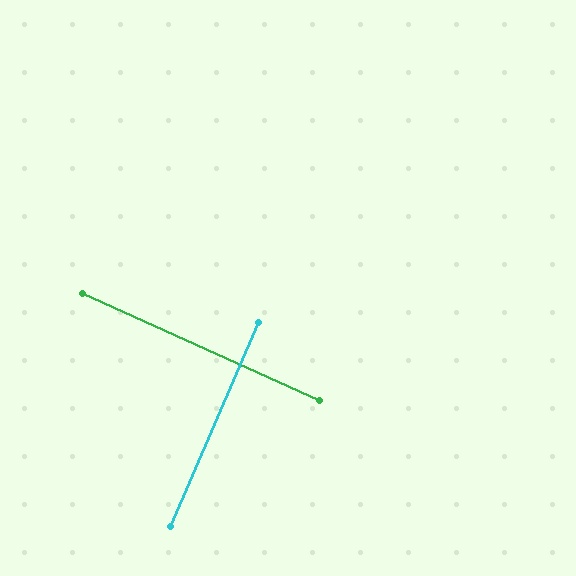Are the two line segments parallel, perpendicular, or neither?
Perpendicular — they meet at approximately 89°.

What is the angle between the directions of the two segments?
Approximately 89 degrees.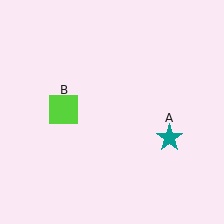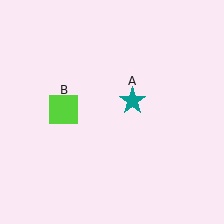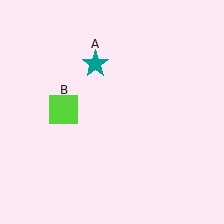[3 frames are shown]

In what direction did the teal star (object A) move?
The teal star (object A) moved up and to the left.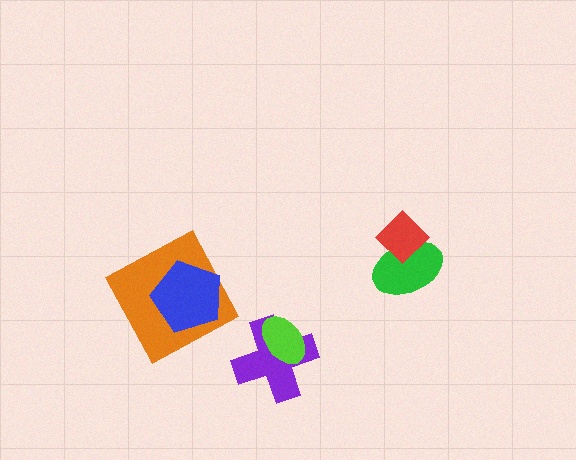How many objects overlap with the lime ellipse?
1 object overlaps with the lime ellipse.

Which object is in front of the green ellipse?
The red diamond is in front of the green ellipse.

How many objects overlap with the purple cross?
1 object overlaps with the purple cross.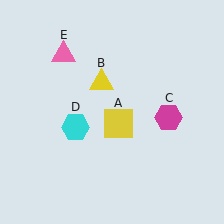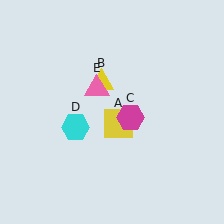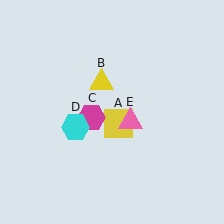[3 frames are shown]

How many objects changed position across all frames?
2 objects changed position: magenta hexagon (object C), pink triangle (object E).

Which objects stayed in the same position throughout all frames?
Yellow square (object A) and yellow triangle (object B) and cyan hexagon (object D) remained stationary.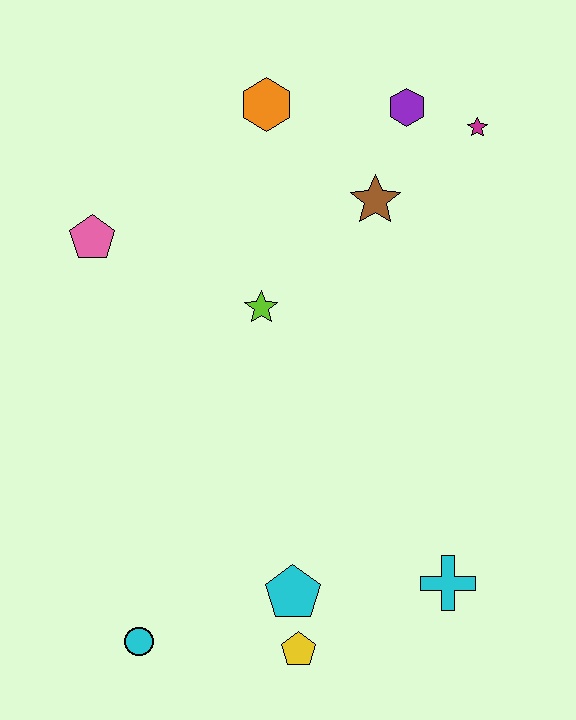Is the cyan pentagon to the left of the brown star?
Yes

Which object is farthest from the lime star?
The cyan circle is farthest from the lime star.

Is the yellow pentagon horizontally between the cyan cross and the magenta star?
No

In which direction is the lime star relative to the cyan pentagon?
The lime star is above the cyan pentagon.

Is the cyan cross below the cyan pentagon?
No